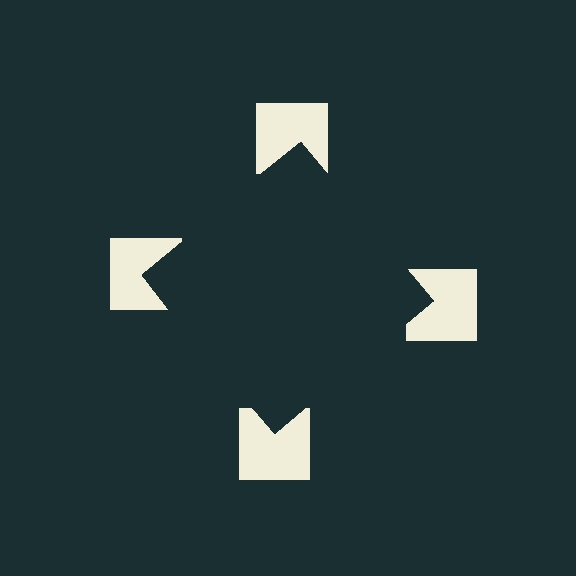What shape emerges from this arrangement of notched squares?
An illusory square — its edges are inferred from the aligned wedge cuts in the notched squares, not physically drawn.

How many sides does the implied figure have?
4 sides.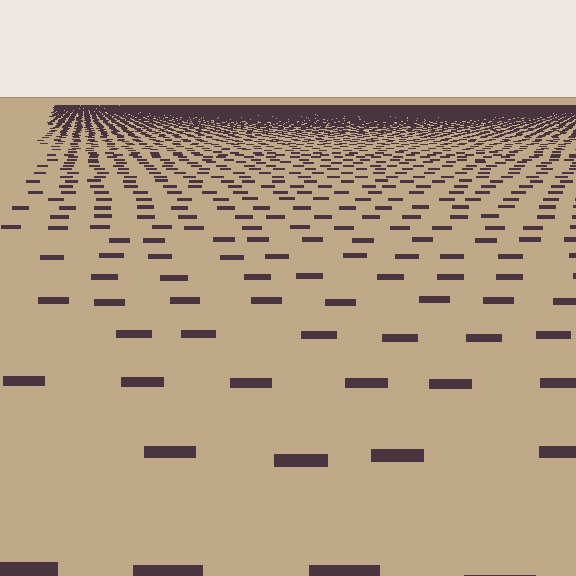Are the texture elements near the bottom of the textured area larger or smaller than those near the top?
Larger. Near the bottom, elements are closer to the viewer and appear at a bigger on-screen size.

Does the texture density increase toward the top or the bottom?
Density increases toward the top.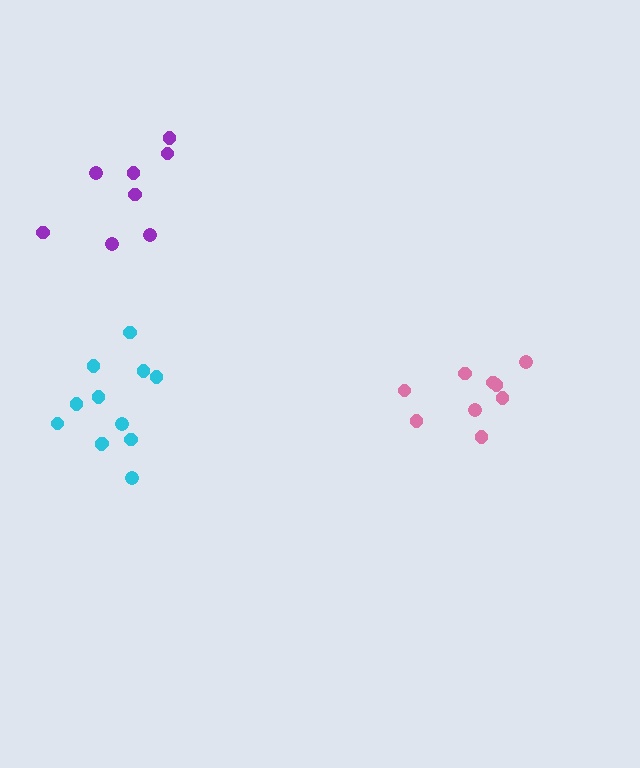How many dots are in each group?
Group 1: 12 dots, Group 2: 8 dots, Group 3: 9 dots (29 total).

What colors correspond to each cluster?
The clusters are colored: cyan, purple, pink.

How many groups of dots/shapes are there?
There are 3 groups.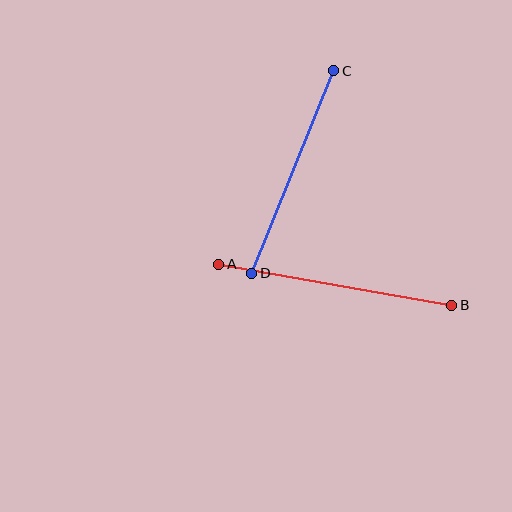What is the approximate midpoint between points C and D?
The midpoint is at approximately (293, 172) pixels.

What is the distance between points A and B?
The distance is approximately 237 pixels.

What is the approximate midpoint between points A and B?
The midpoint is at approximately (335, 285) pixels.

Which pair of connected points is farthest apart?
Points A and B are farthest apart.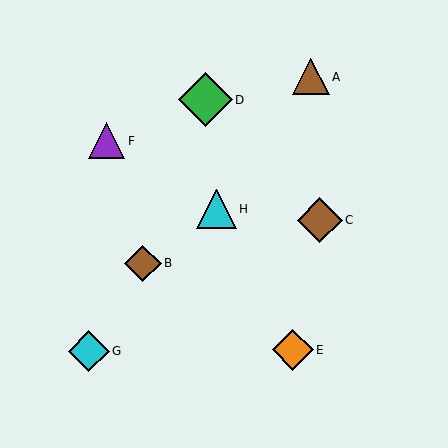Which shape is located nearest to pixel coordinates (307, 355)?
The orange diamond (labeled E) at (293, 350) is nearest to that location.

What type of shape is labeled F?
Shape F is a purple triangle.